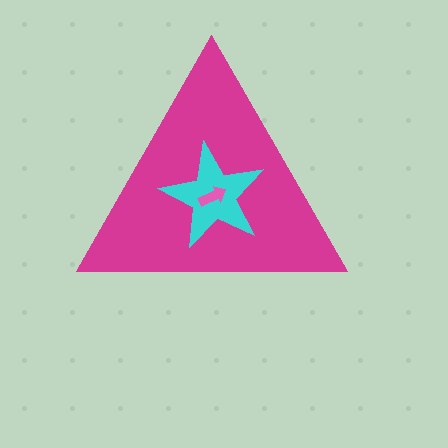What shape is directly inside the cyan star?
The pink arrow.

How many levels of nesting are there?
3.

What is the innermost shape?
The pink arrow.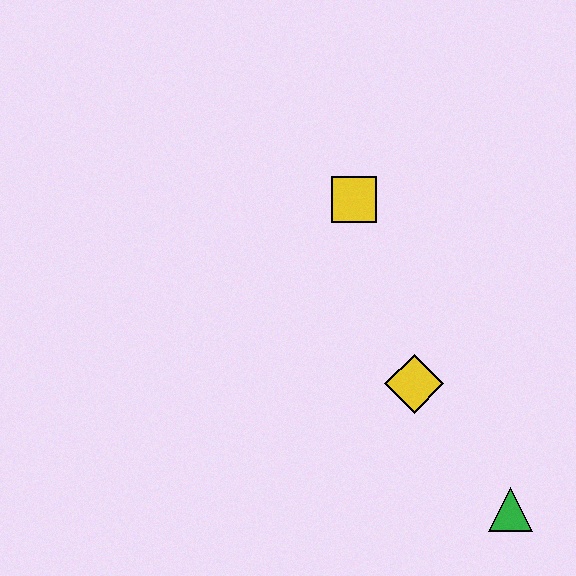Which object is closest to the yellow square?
The yellow diamond is closest to the yellow square.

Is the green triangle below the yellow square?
Yes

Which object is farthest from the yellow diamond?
The yellow square is farthest from the yellow diamond.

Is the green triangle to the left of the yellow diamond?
No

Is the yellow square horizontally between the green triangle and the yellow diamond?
No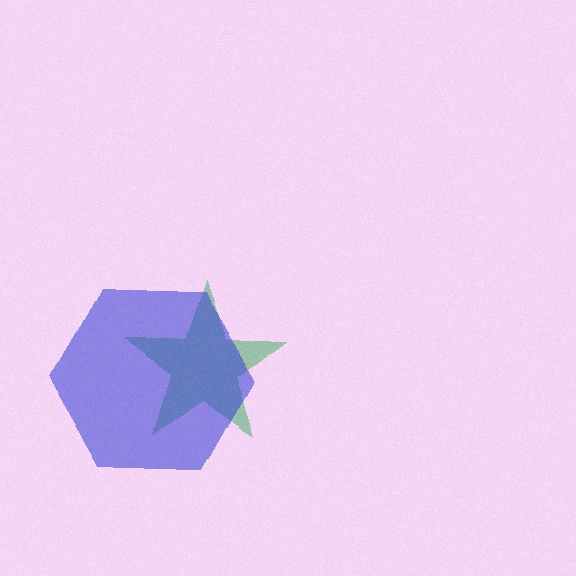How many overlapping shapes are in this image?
There are 2 overlapping shapes in the image.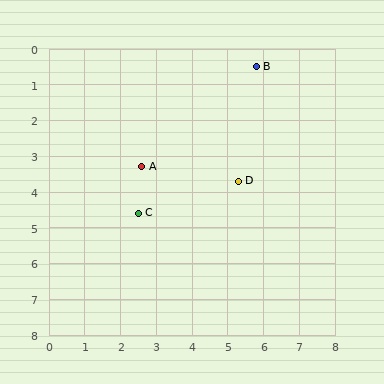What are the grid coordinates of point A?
Point A is at approximately (2.6, 3.3).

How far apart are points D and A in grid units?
Points D and A are about 2.7 grid units apart.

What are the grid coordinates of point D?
Point D is at approximately (5.3, 3.7).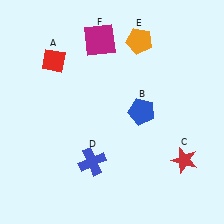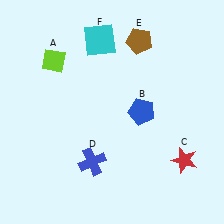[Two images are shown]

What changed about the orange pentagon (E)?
In Image 1, E is orange. In Image 2, it changed to brown.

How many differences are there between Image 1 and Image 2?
There are 3 differences between the two images.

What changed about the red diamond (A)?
In Image 1, A is red. In Image 2, it changed to lime.